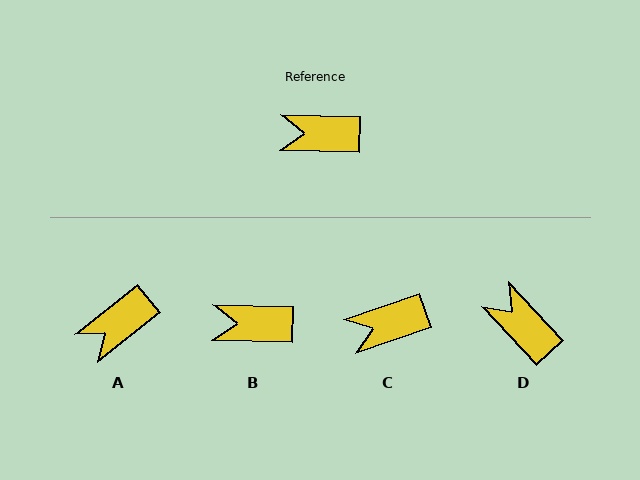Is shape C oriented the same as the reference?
No, it is off by about 21 degrees.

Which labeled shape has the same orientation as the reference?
B.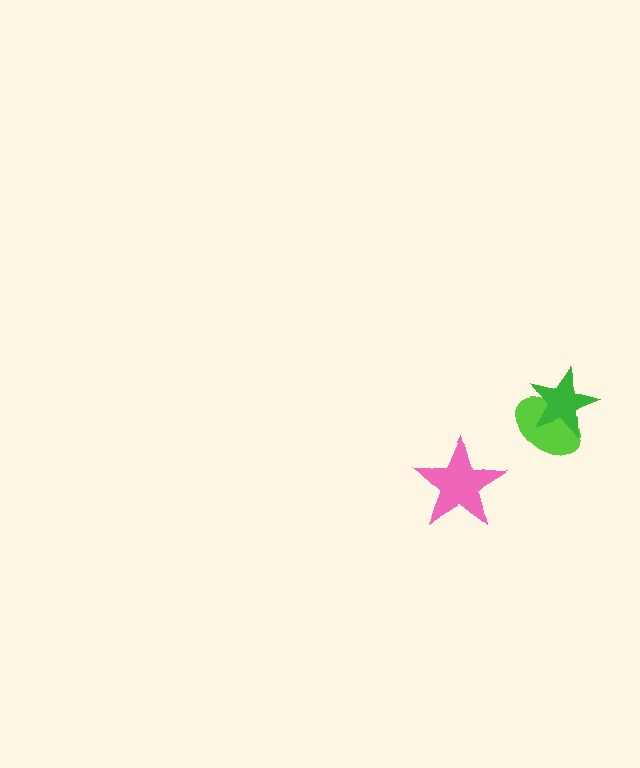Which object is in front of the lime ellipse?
The green star is in front of the lime ellipse.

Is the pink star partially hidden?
No, no other shape covers it.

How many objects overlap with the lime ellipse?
1 object overlaps with the lime ellipse.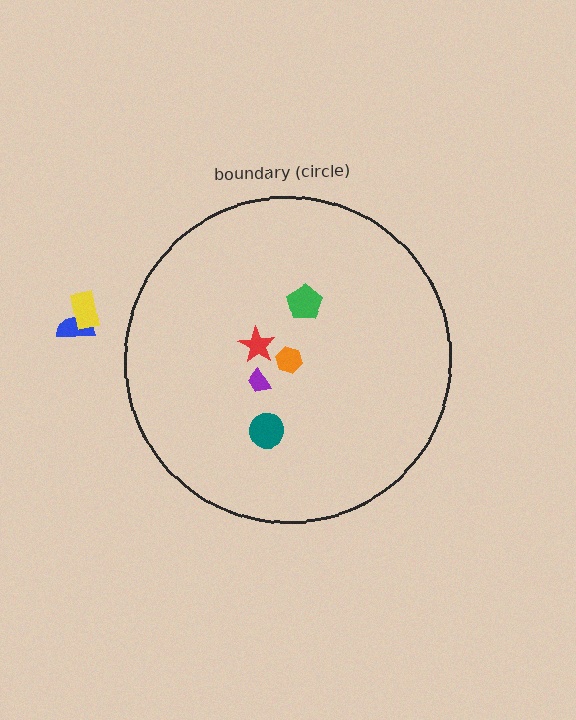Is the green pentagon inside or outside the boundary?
Inside.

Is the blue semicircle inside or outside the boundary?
Outside.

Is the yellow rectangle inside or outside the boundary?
Outside.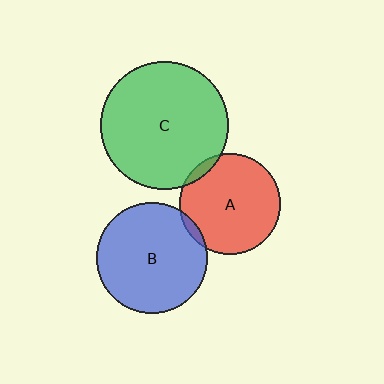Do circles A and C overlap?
Yes.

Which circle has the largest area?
Circle C (green).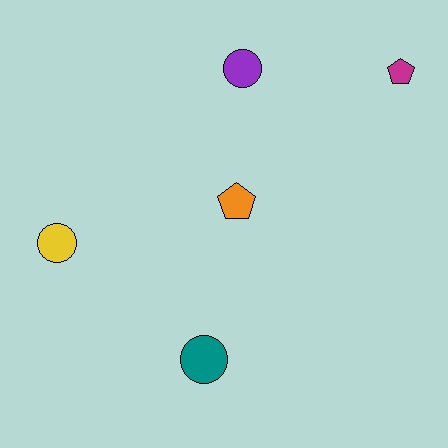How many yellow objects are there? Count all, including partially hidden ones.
There is 1 yellow object.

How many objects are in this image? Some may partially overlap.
There are 5 objects.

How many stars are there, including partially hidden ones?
There are no stars.